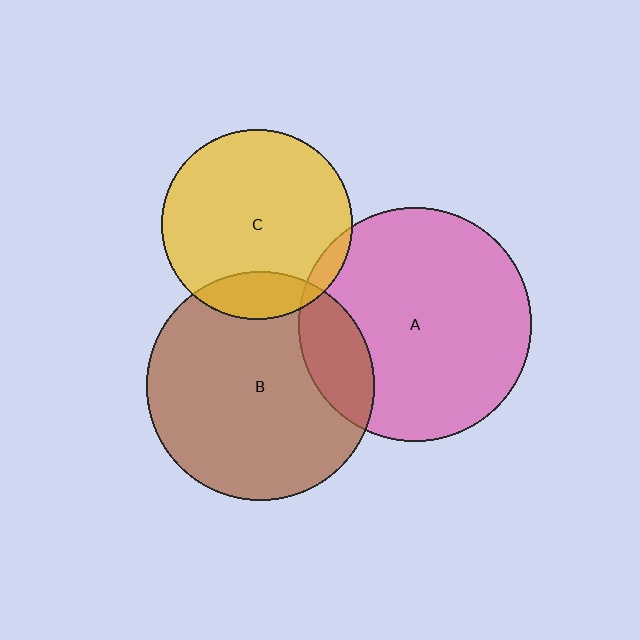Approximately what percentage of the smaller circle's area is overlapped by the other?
Approximately 5%.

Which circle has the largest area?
Circle A (pink).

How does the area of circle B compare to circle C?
Approximately 1.4 times.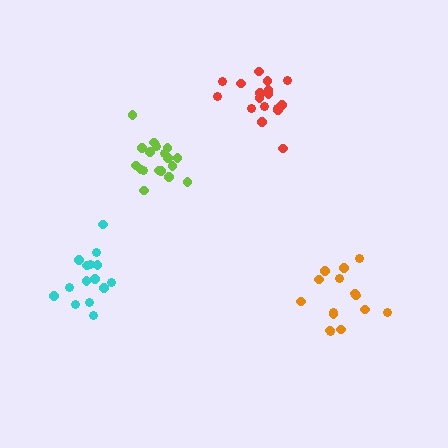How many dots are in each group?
Group 1: 15 dots, Group 2: 18 dots, Group 3: 15 dots, Group 4: 17 dots (65 total).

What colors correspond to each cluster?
The clusters are colored: orange, lime, cyan, red.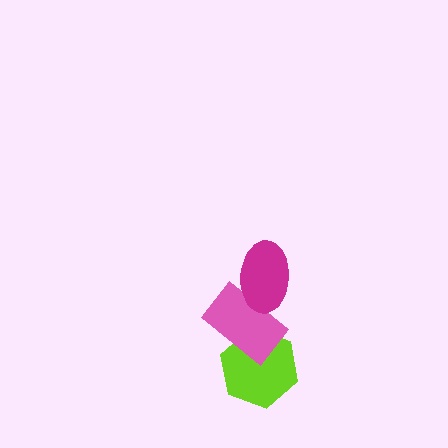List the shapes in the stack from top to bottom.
From top to bottom: the magenta ellipse, the pink rectangle, the lime hexagon.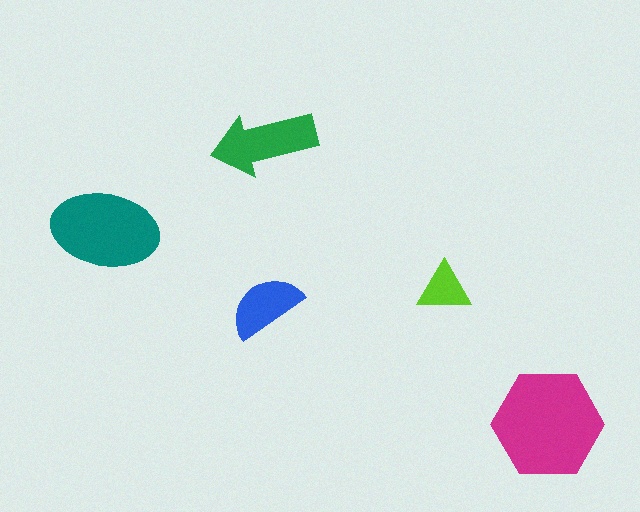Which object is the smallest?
The lime triangle.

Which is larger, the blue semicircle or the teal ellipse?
The teal ellipse.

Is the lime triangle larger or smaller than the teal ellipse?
Smaller.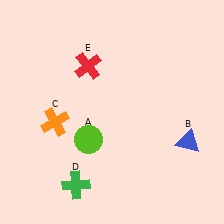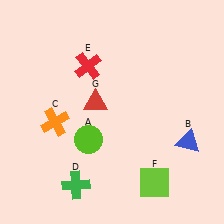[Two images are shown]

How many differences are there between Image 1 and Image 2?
There are 2 differences between the two images.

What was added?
A lime square (F), a red triangle (G) were added in Image 2.